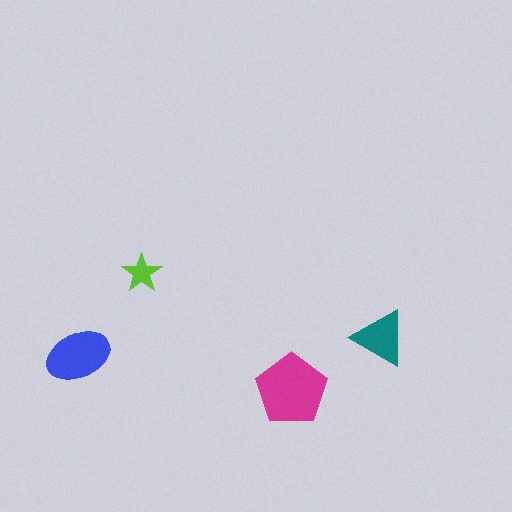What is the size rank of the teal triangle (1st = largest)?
3rd.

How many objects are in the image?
There are 4 objects in the image.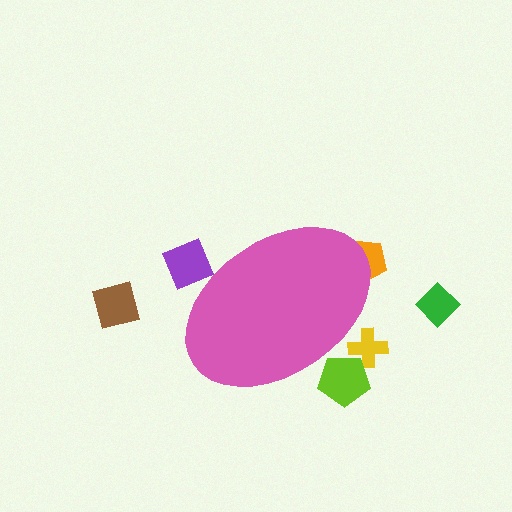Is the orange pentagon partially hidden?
Yes, the orange pentagon is partially hidden behind the pink ellipse.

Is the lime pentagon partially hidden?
Yes, the lime pentagon is partially hidden behind the pink ellipse.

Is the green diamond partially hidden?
No, the green diamond is fully visible.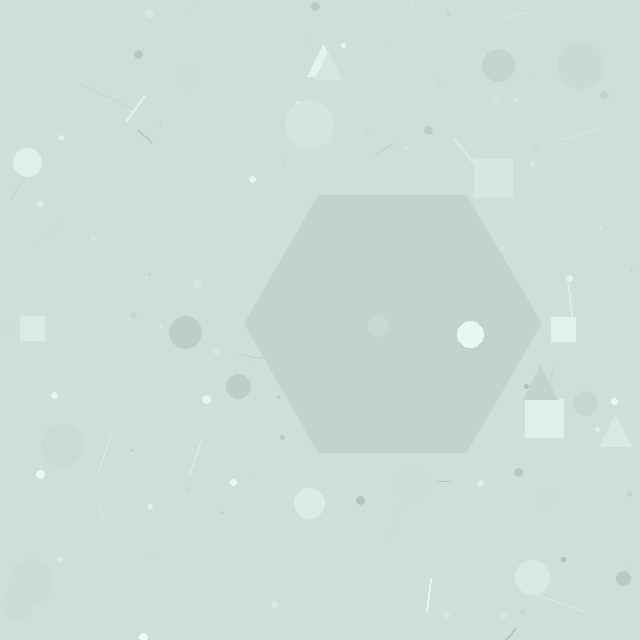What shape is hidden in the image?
A hexagon is hidden in the image.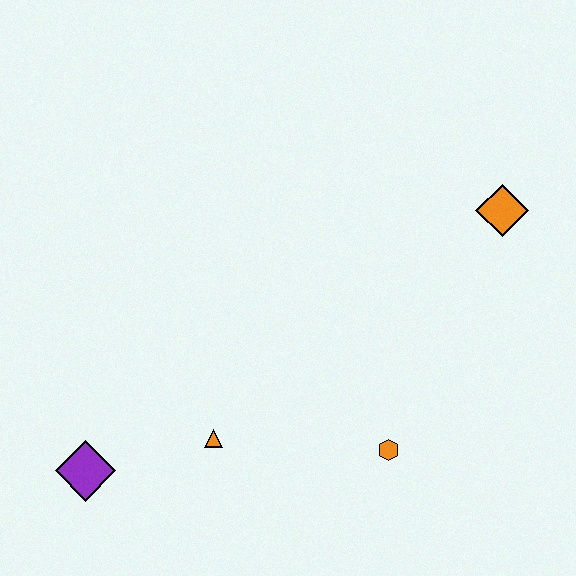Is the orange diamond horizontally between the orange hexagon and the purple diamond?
No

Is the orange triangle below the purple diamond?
No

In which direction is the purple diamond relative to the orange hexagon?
The purple diamond is to the left of the orange hexagon.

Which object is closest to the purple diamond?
The orange triangle is closest to the purple diamond.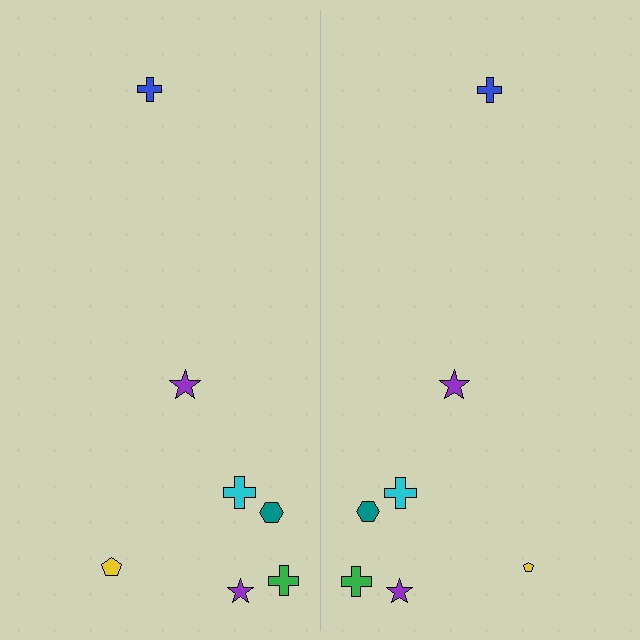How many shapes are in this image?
There are 14 shapes in this image.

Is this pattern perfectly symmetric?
No, the pattern is not perfectly symmetric. The yellow pentagon on the right side has a different size than its mirror counterpart.